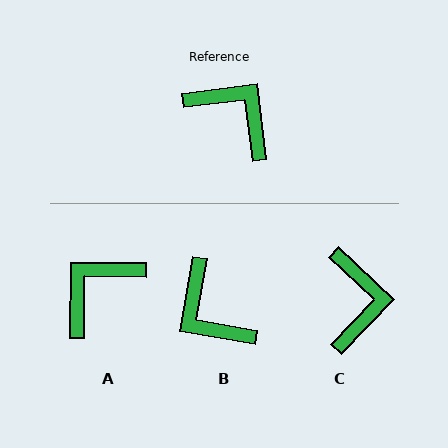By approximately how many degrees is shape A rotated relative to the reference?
Approximately 82 degrees counter-clockwise.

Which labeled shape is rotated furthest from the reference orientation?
B, about 163 degrees away.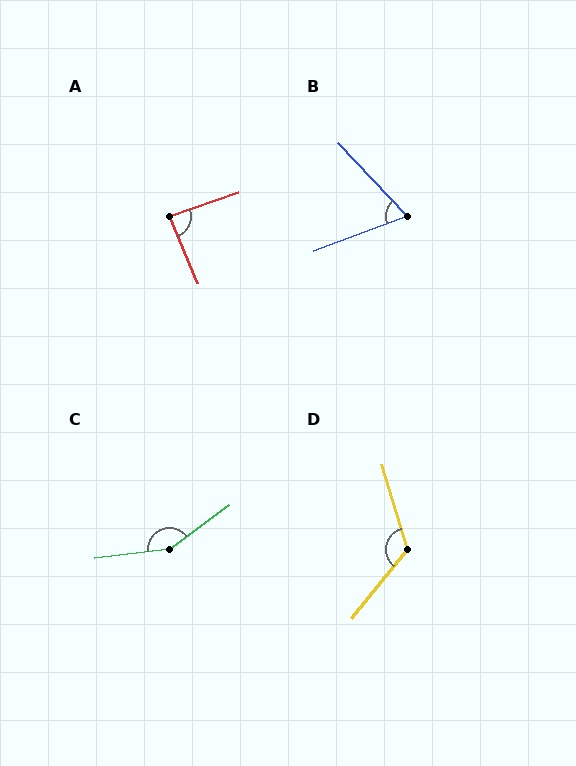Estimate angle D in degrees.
Approximately 125 degrees.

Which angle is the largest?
C, at approximately 150 degrees.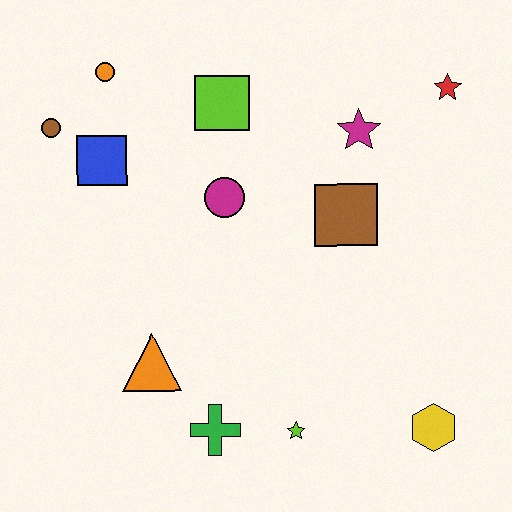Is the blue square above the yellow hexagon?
Yes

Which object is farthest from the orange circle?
The yellow hexagon is farthest from the orange circle.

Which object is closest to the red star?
The magenta star is closest to the red star.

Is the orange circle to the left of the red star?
Yes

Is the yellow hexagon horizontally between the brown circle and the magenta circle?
No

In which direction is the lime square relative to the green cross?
The lime square is above the green cross.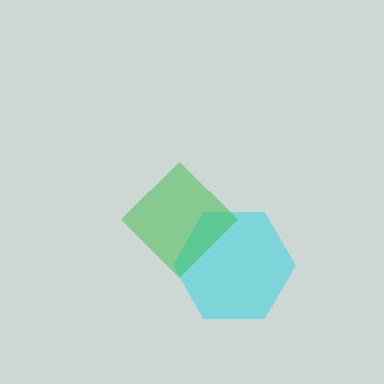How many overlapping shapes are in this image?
There are 2 overlapping shapes in the image.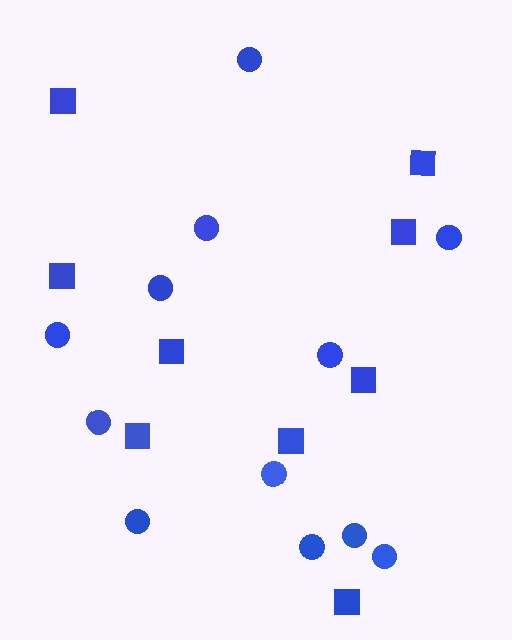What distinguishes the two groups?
There are 2 groups: one group of circles (12) and one group of squares (9).